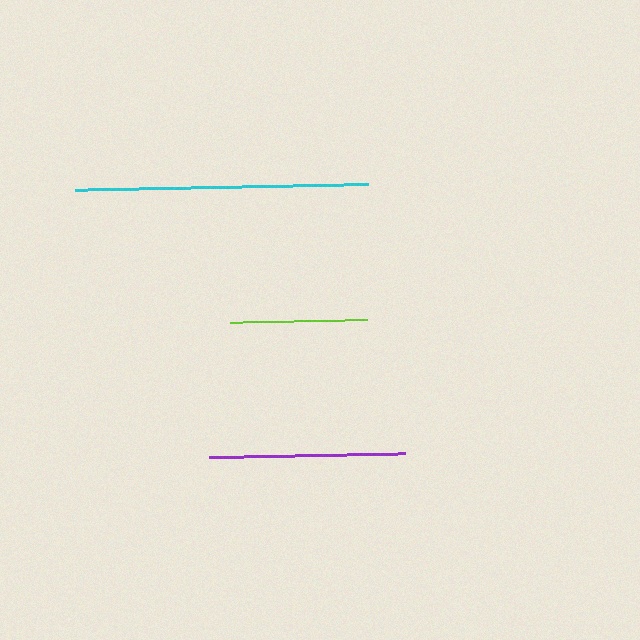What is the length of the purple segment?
The purple segment is approximately 196 pixels long.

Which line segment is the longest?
The cyan line is the longest at approximately 292 pixels.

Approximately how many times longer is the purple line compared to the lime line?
The purple line is approximately 1.4 times the length of the lime line.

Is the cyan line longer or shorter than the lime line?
The cyan line is longer than the lime line.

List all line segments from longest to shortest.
From longest to shortest: cyan, purple, lime.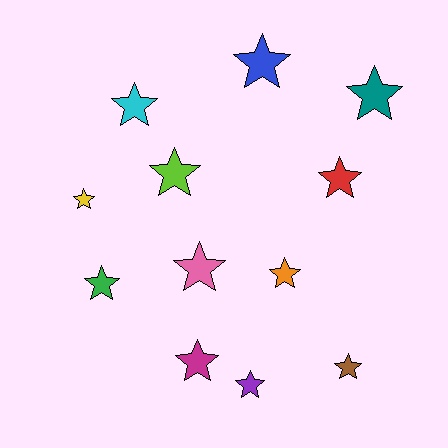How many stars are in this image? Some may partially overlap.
There are 12 stars.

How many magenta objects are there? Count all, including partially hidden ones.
There is 1 magenta object.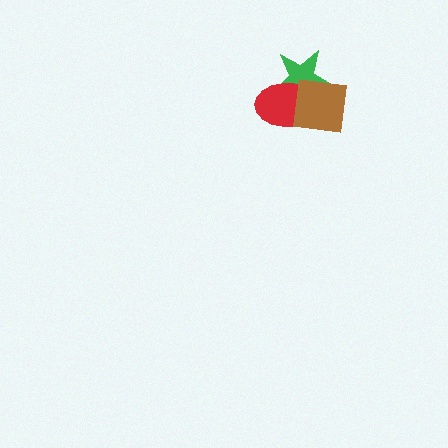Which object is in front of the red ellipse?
The brown square is in front of the red ellipse.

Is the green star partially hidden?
Yes, it is partially covered by another shape.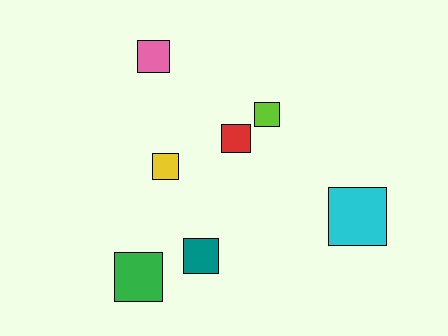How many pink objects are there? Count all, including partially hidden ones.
There is 1 pink object.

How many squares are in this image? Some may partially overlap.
There are 7 squares.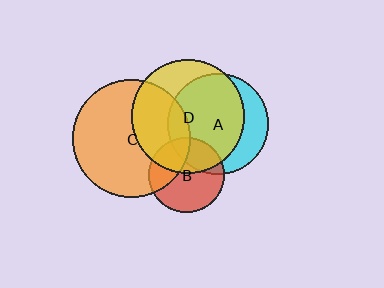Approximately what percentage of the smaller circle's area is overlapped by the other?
Approximately 70%.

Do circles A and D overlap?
Yes.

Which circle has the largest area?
Circle C (orange).